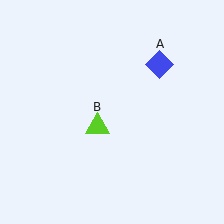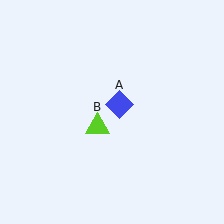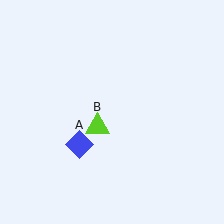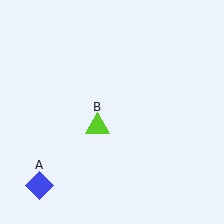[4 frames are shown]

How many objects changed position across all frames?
1 object changed position: blue diamond (object A).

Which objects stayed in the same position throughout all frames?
Lime triangle (object B) remained stationary.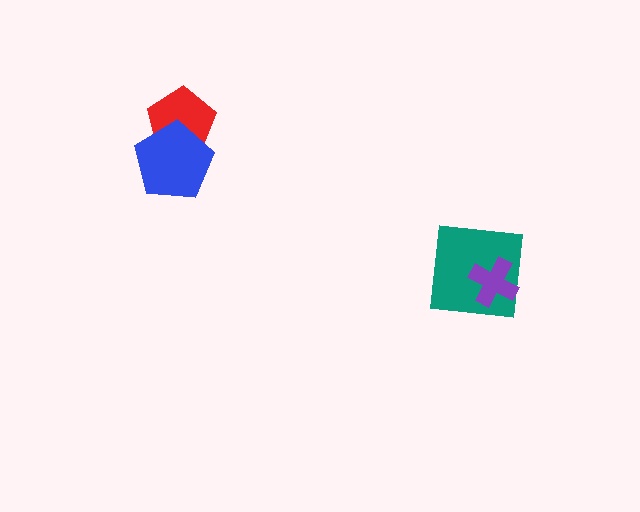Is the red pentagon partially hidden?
Yes, it is partially covered by another shape.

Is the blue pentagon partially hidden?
No, no other shape covers it.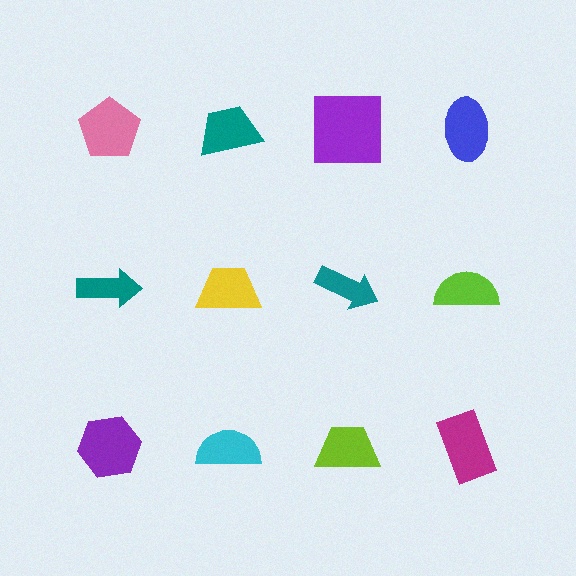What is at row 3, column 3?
A lime trapezoid.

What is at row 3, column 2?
A cyan semicircle.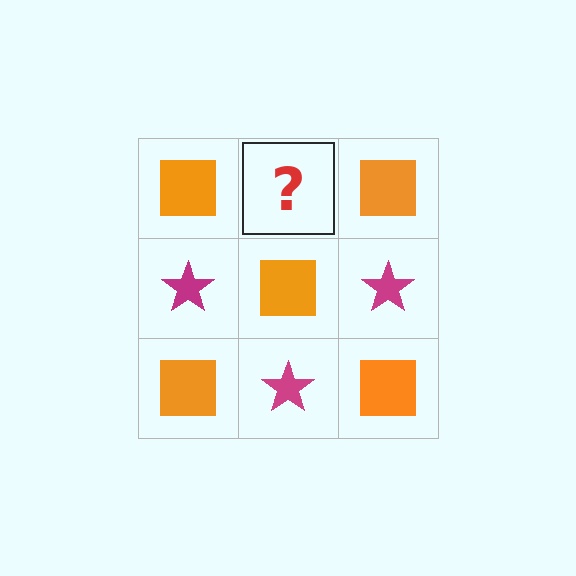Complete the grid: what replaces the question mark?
The question mark should be replaced with a magenta star.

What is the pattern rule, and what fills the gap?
The rule is that it alternates orange square and magenta star in a checkerboard pattern. The gap should be filled with a magenta star.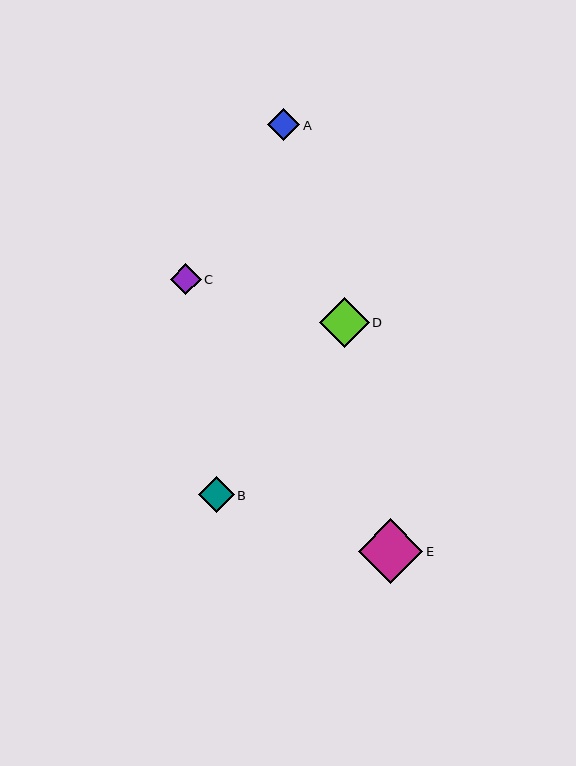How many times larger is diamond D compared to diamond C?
Diamond D is approximately 1.6 times the size of diamond C.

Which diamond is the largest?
Diamond E is the largest with a size of approximately 64 pixels.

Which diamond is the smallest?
Diamond C is the smallest with a size of approximately 30 pixels.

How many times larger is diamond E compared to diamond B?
Diamond E is approximately 1.8 times the size of diamond B.